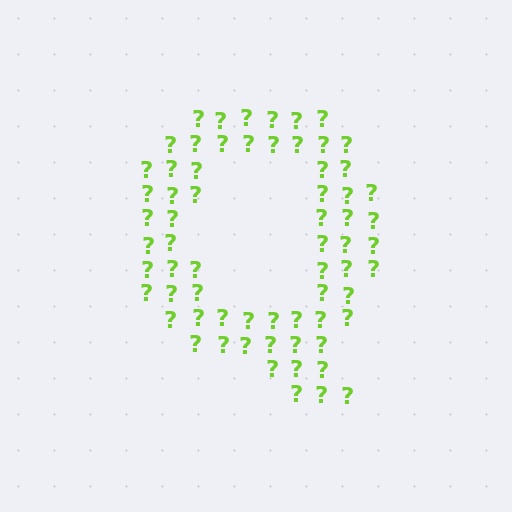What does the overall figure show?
The overall figure shows the letter Q.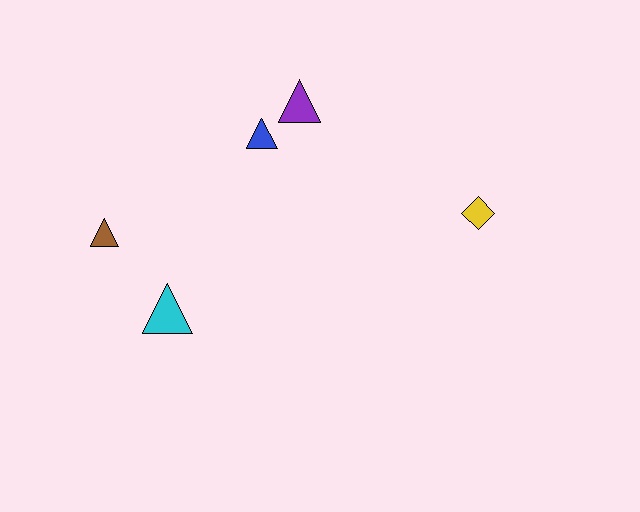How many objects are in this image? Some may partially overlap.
There are 5 objects.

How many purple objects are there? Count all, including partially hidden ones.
There is 1 purple object.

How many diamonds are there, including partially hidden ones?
There is 1 diamond.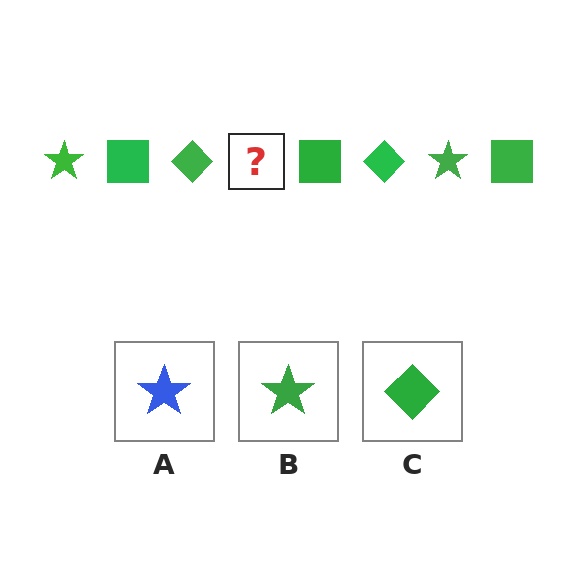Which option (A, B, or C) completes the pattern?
B.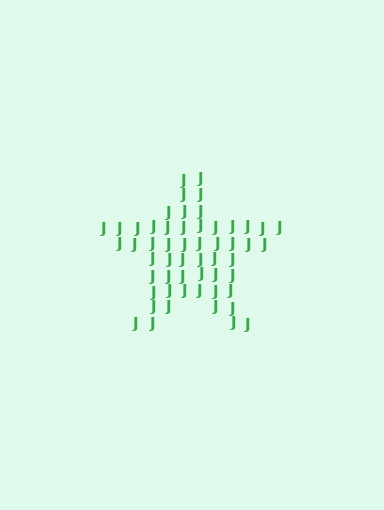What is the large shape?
The large shape is a star.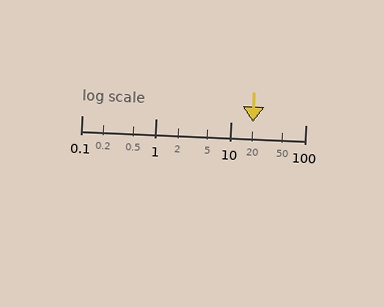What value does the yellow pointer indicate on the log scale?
The pointer indicates approximately 20.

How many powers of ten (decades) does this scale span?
The scale spans 3 decades, from 0.1 to 100.